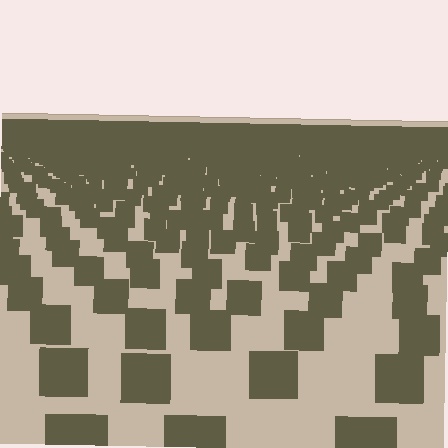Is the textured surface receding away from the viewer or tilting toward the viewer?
The surface is receding away from the viewer. Texture elements get smaller and denser toward the top.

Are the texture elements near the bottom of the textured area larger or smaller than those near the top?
Larger. Near the bottom, elements are closer to the viewer and appear at a bigger on-screen size.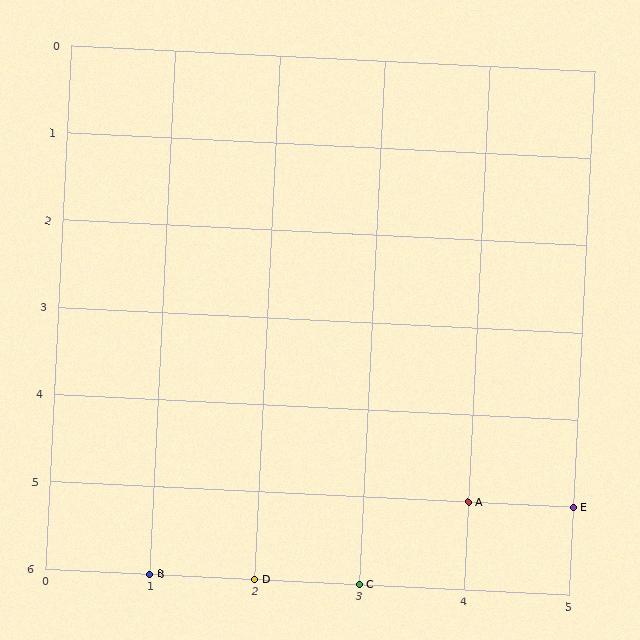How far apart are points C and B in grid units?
Points C and B are 2 columns apart.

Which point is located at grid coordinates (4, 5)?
Point A is at (4, 5).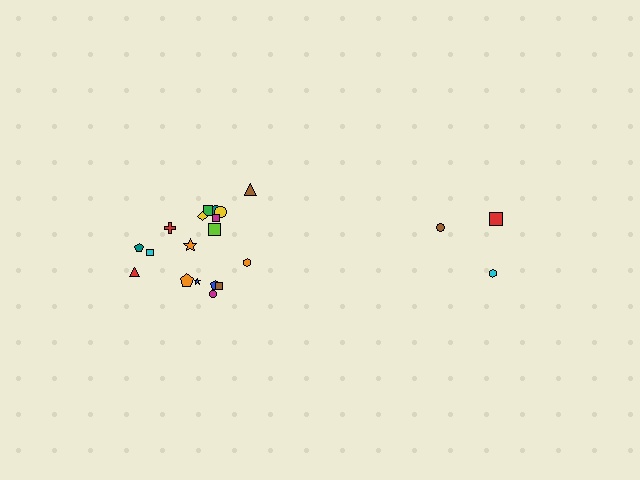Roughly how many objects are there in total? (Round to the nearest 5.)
Roughly 20 objects in total.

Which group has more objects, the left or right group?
The left group.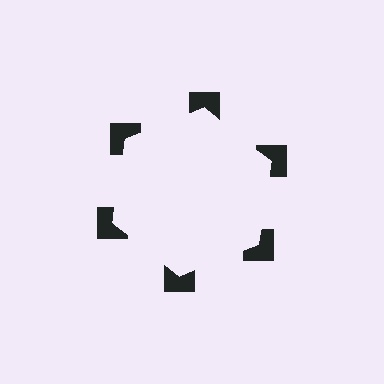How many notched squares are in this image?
There are 6 — one at each vertex of the illusory hexagon.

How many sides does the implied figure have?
6 sides.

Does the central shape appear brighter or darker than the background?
It typically appears slightly brighter than the background, even though no actual brightness change is drawn.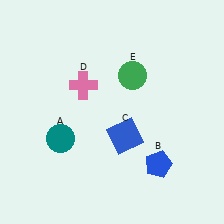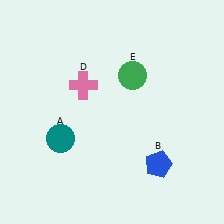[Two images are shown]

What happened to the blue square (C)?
The blue square (C) was removed in Image 2. It was in the bottom-right area of Image 1.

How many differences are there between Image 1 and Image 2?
There is 1 difference between the two images.